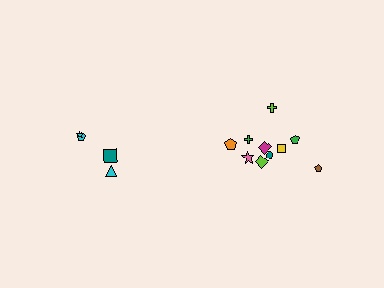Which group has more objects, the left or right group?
The right group.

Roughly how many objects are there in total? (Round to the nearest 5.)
Roughly 15 objects in total.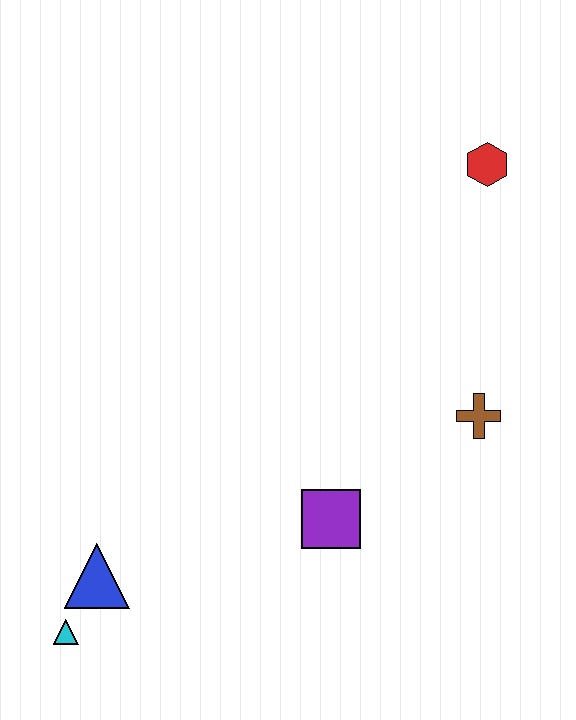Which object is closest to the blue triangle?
The cyan triangle is closest to the blue triangle.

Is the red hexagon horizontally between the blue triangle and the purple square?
No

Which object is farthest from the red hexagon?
The cyan triangle is farthest from the red hexagon.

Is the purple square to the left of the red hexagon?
Yes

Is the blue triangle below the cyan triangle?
No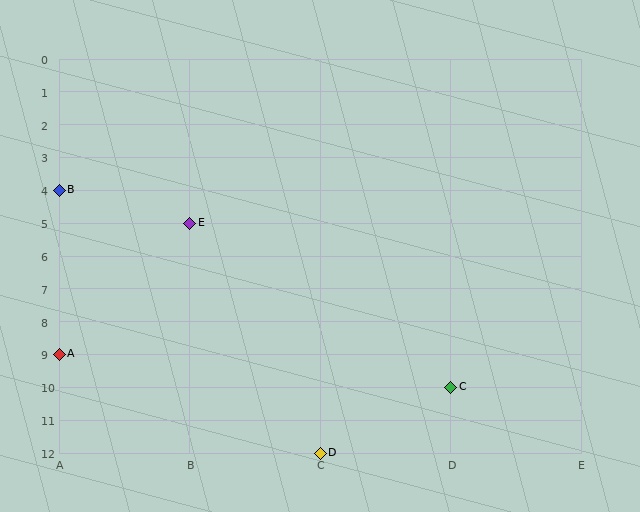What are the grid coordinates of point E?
Point E is at grid coordinates (B, 5).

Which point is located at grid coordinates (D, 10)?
Point C is at (D, 10).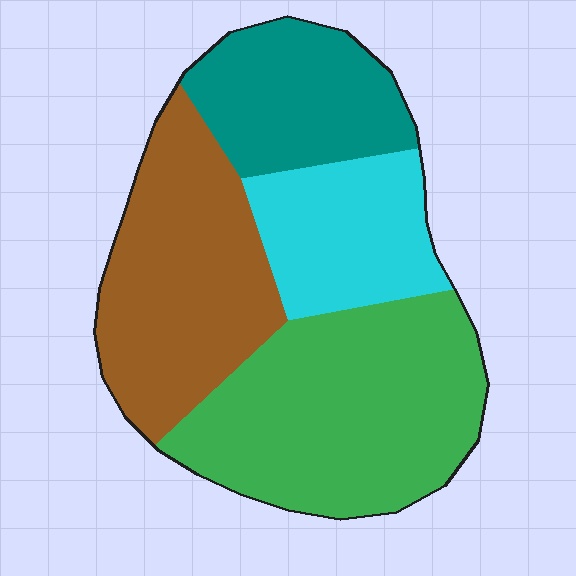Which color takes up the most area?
Green, at roughly 35%.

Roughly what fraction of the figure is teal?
Teal covers roughly 20% of the figure.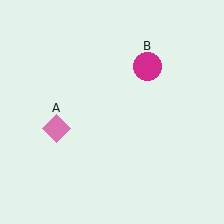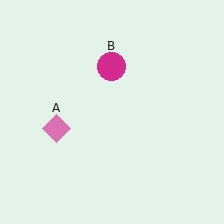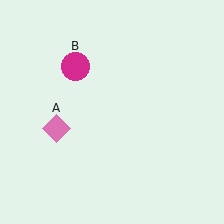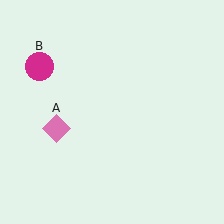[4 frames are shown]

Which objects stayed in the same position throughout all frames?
Pink diamond (object A) remained stationary.